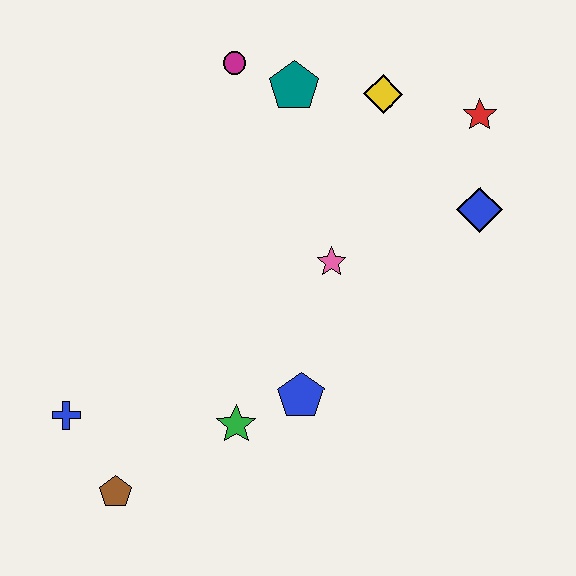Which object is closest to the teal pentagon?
The magenta circle is closest to the teal pentagon.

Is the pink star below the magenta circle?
Yes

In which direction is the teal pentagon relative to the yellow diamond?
The teal pentagon is to the left of the yellow diamond.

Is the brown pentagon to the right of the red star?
No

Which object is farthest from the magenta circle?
The brown pentagon is farthest from the magenta circle.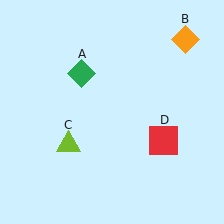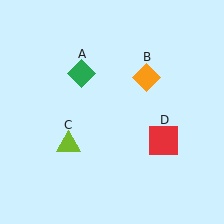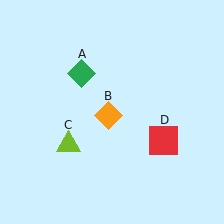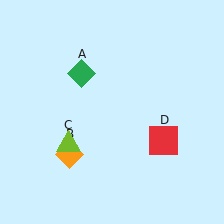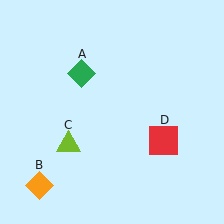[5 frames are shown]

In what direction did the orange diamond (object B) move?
The orange diamond (object B) moved down and to the left.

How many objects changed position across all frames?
1 object changed position: orange diamond (object B).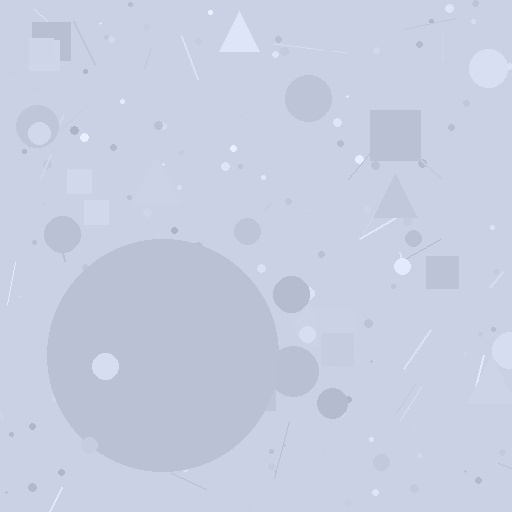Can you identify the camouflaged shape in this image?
The camouflaged shape is a circle.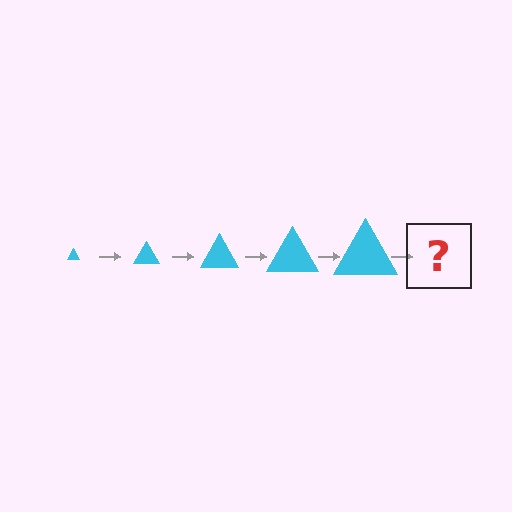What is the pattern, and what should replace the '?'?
The pattern is that the triangle gets progressively larger each step. The '?' should be a cyan triangle, larger than the previous one.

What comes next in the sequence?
The next element should be a cyan triangle, larger than the previous one.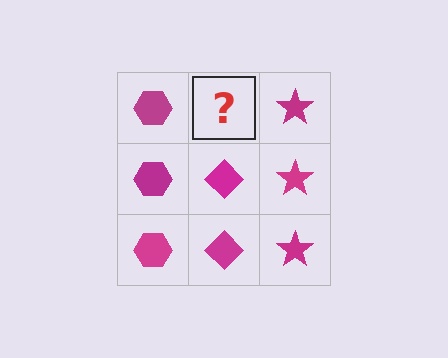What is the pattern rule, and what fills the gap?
The rule is that each column has a consistent shape. The gap should be filled with a magenta diamond.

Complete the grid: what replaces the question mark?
The question mark should be replaced with a magenta diamond.